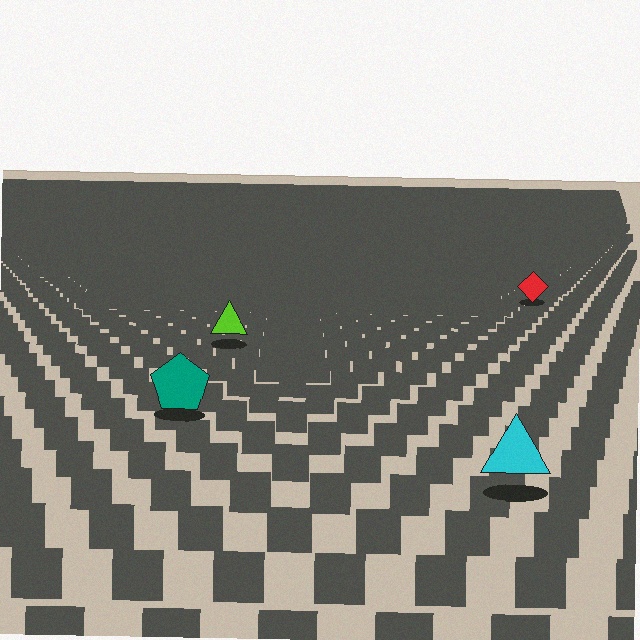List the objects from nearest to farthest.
From nearest to farthest: the cyan triangle, the teal pentagon, the lime triangle, the red diamond.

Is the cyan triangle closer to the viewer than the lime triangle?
Yes. The cyan triangle is closer — you can tell from the texture gradient: the ground texture is coarser near it.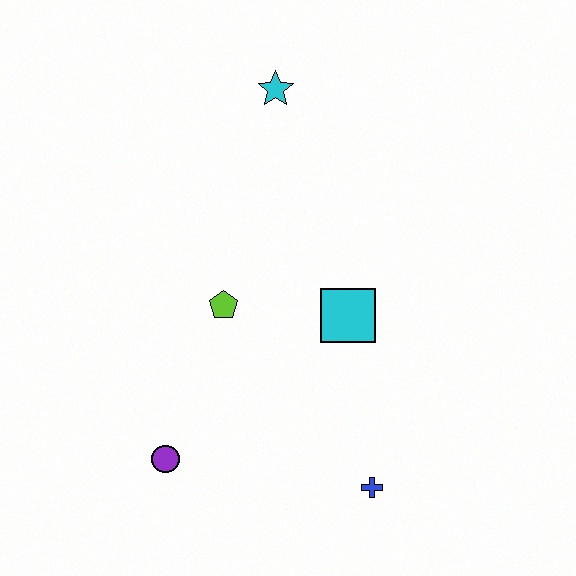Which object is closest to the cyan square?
The lime pentagon is closest to the cyan square.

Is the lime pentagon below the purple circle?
No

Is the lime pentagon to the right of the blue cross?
No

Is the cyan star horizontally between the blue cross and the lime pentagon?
Yes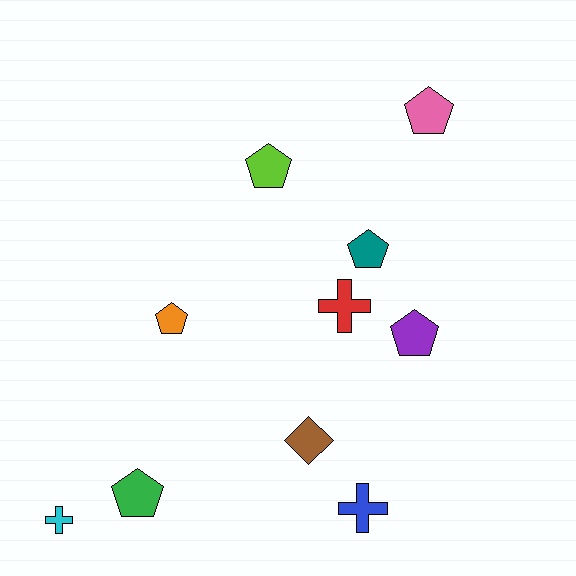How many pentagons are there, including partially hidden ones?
There are 6 pentagons.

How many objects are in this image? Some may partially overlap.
There are 10 objects.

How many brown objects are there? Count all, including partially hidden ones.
There is 1 brown object.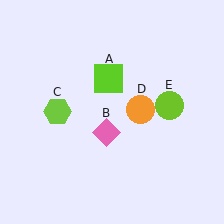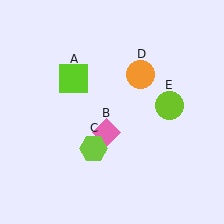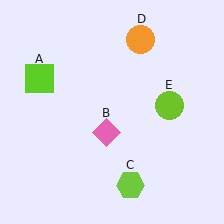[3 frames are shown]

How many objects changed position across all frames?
3 objects changed position: lime square (object A), lime hexagon (object C), orange circle (object D).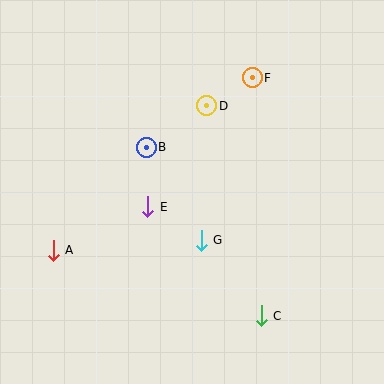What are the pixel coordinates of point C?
Point C is at (261, 316).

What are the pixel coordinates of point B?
Point B is at (146, 147).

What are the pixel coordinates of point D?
Point D is at (207, 106).